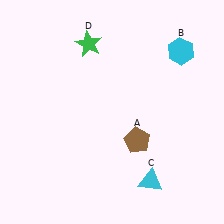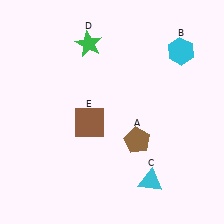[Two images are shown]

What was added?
A brown square (E) was added in Image 2.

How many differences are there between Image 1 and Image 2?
There is 1 difference between the two images.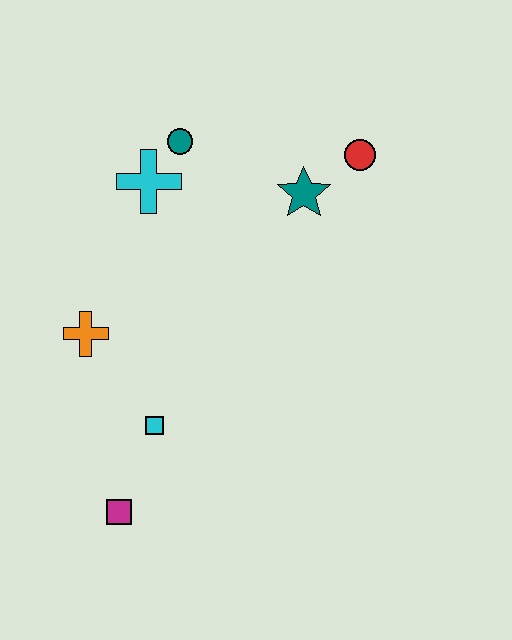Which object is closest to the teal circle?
The cyan cross is closest to the teal circle.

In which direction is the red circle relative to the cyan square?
The red circle is above the cyan square.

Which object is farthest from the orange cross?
The red circle is farthest from the orange cross.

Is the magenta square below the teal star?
Yes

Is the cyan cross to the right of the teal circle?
No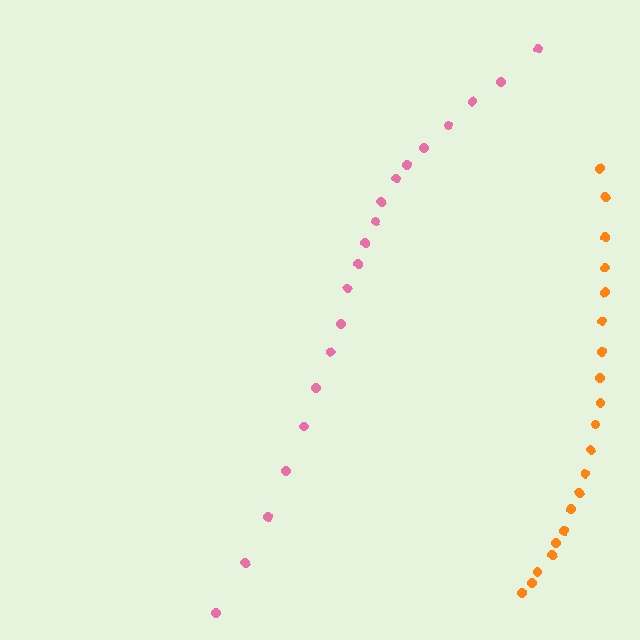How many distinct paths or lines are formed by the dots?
There are 2 distinct paths.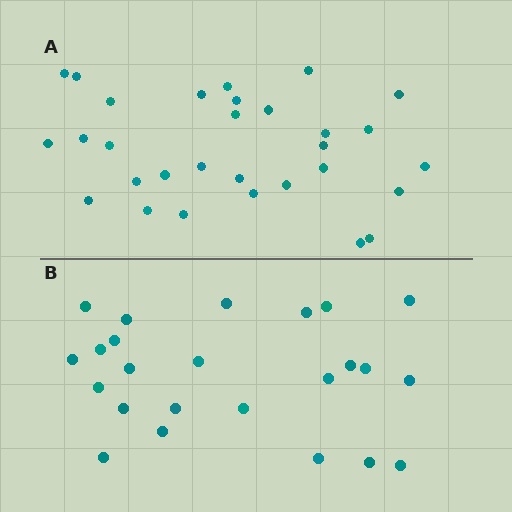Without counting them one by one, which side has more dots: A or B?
Region A (the top region) has more dots.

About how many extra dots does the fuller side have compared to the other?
Region A has about 6 more dots than region B.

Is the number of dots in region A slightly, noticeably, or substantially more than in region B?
Region A has noticeably more, but not dramatically so. The ratio is roughly 1.2 to 1.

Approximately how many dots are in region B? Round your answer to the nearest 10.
About 20 dots. (The exact count is 24, which rounds to 20.)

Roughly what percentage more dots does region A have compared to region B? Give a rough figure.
About 25% more.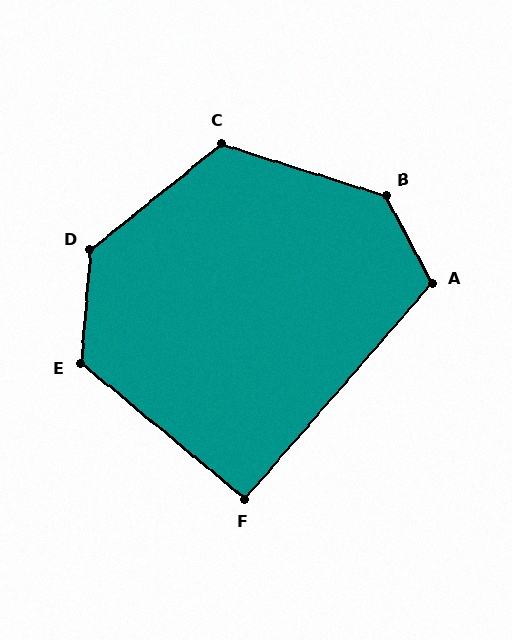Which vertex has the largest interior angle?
B, at approximately 135 degrees.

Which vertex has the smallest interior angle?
F, at approximately 91 degrees.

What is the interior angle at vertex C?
Approximately 123 degrees (obtuse).